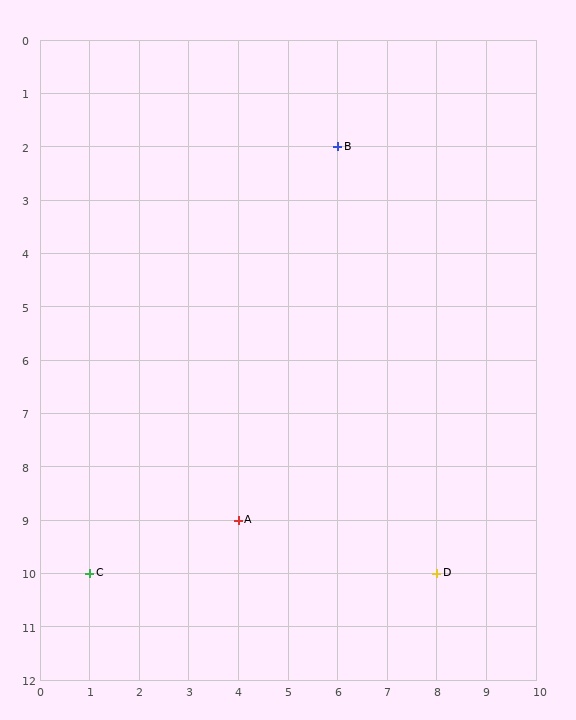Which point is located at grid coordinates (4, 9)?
Point A is at (4, 9).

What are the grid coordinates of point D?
Point D is at grid coordinates (8, 10).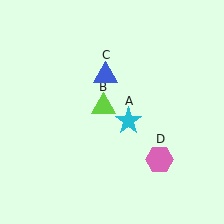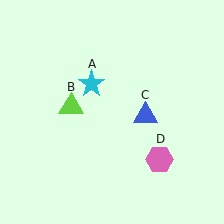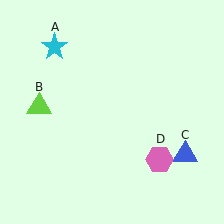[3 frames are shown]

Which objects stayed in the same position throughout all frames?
Pink hexagon (object D) remained stationary.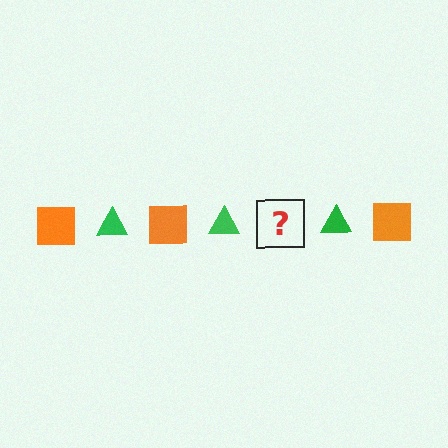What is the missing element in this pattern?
The missing element is an orange square.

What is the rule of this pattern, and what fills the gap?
The rule is that the pattern alternates between orange square and green triangle. The gap should be filled with an orange square.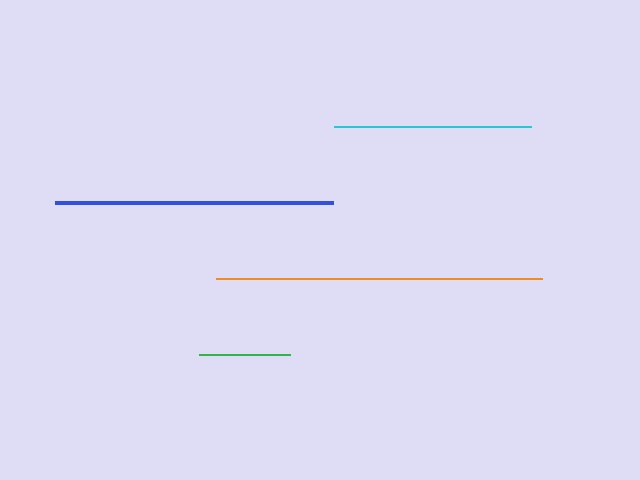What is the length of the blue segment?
The blue segment is approximately 277 pixels long.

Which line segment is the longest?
The orange line is the longest at approximately 326 pixels.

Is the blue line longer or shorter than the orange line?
The orange line is longer than the blue line.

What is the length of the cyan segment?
The cyan segment is approximately 197 pixels long.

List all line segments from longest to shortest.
From longest to shortest: orange, blue, cyan, green.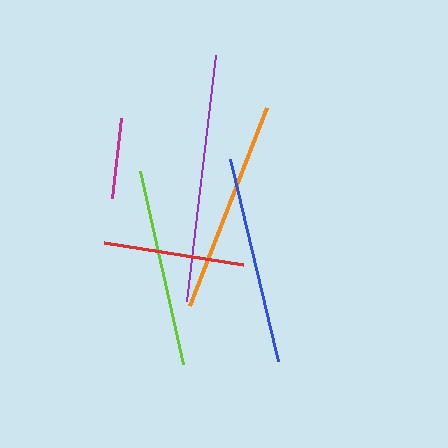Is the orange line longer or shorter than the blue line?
The orange line is longer than the blue line.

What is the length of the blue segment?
The blue segment is approximately 207 pixels long.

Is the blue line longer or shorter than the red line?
The blue line is longer than the red line.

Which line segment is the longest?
The purple line is the longest at approximately 248 pixels.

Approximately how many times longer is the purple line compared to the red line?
The purple line is approximately 1.8 times the length of the red line.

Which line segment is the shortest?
The magenta line is the shortest at approximately 80 pixels.